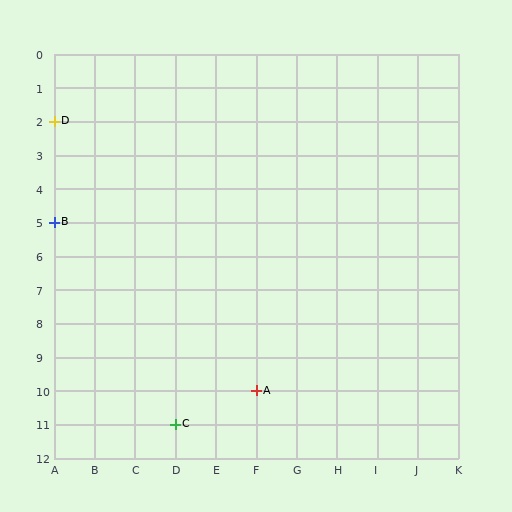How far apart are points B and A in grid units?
Points B and A are 5 columns and 5 rows apart (about 7.1 grid units diagonally).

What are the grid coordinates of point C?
Point C is at grid coordinates (D, 11).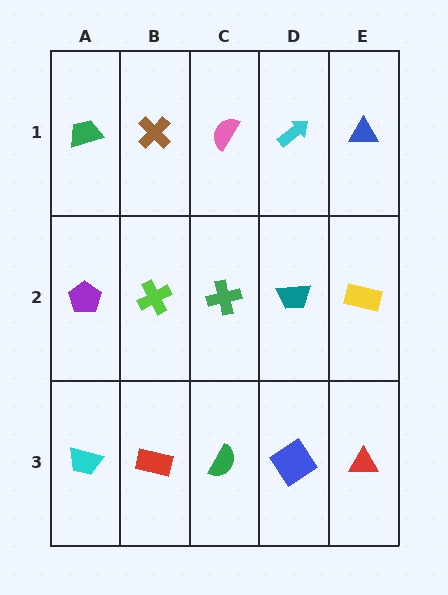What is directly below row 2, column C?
A green semicircle.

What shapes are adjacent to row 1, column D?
A teal trapezoid (row 2, column D), a pink semicircle (row 1, column C), a blue triangle (row 1, column E).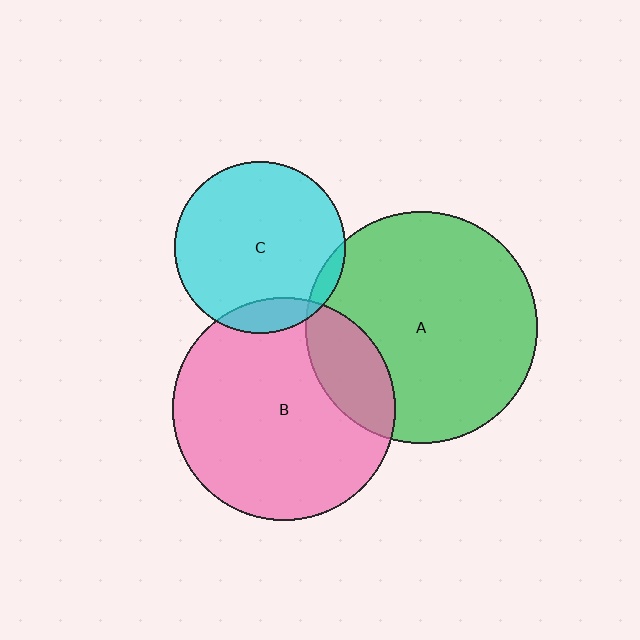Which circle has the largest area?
Circle A (green).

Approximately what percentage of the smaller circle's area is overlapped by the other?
Approximately 20%.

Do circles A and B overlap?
Yes.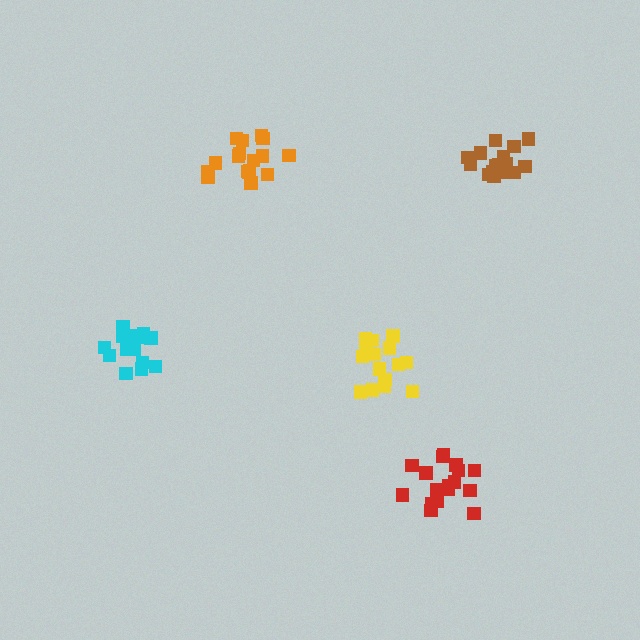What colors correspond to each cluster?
The clusters are colored: brown, yellow, red, cyan, orange.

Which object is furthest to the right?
The brown cluster is rightmost.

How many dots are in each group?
Group 1: 20 dots, Group 2: 15 dots, Group 3: 18 dots, Group 4: 16 dots, Group 5: 17 dots (86 total).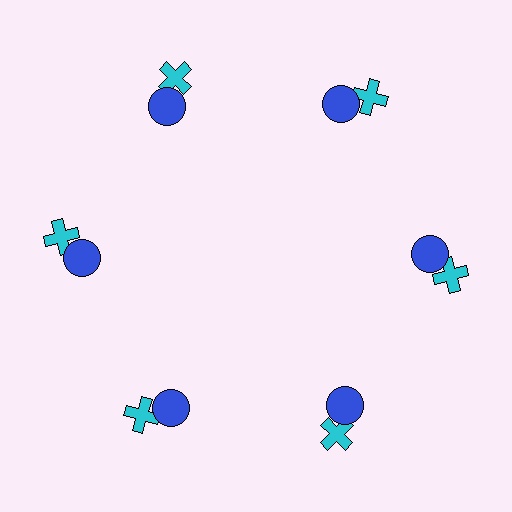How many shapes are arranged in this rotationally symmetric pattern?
There are 12 shapes, arranged in 6 groups of 2.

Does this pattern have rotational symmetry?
Yes, this pattern has 6-fold rotational symmetry. It looks the same after rotating 60 degrees around the center.